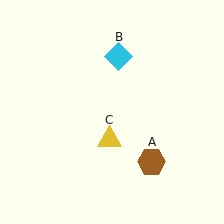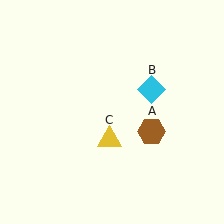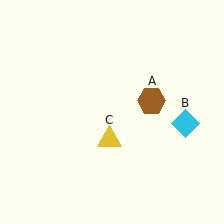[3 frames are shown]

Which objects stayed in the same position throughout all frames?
Yellow triangle (object C) remained stationary.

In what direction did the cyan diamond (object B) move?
The cyan diamond (object B) moved down and to the right.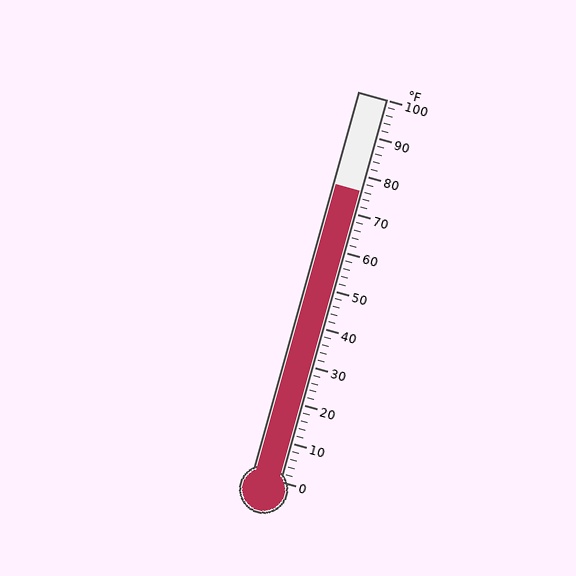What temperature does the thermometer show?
The thermometer shows approximately 76°F.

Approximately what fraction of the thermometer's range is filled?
The thermometer is filled to approximately 75% of its range.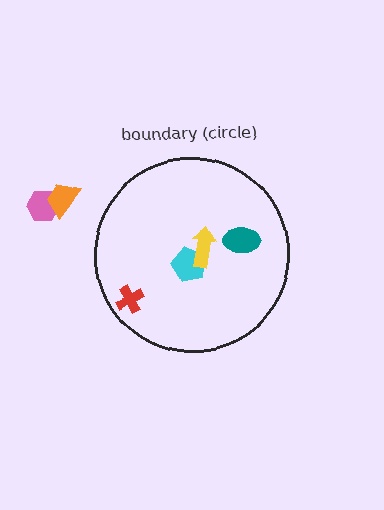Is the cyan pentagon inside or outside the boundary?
Inside.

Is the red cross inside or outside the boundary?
Inside.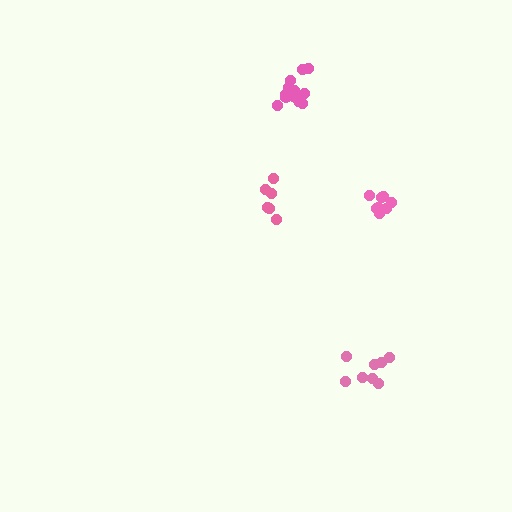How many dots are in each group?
Group 1: 8 dots, Group 2: 12 dots, Group 3: 6 dots, Group 4: 8 dots (34 total).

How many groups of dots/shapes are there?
There are 4 groups.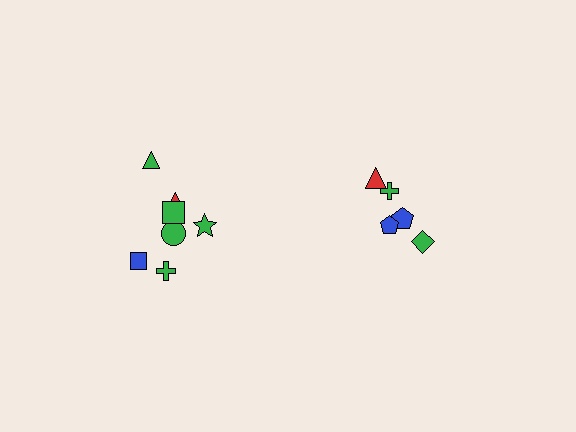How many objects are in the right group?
There are 5 objects.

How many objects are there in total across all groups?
There are 13 objects.